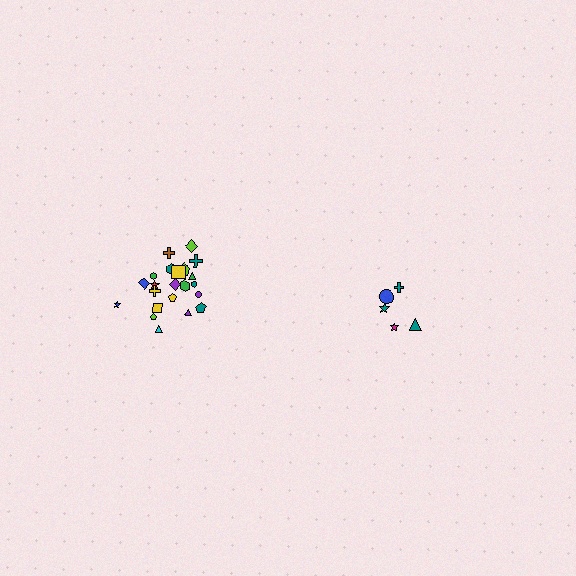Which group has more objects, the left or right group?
The left group.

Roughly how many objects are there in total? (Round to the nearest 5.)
Roughly 25 objects in total.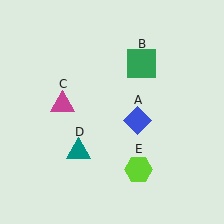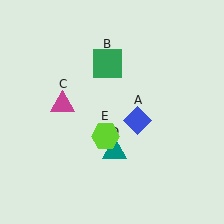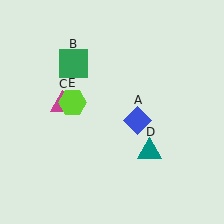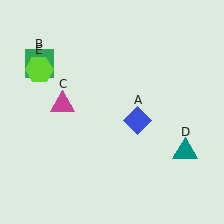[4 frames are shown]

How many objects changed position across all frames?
3 objects changed position: green square (object B), teal triangle (object D), lime hexagon (object E).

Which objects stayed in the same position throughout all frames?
Blue diamond (object A) and magenta triangle (object C) remained stationary.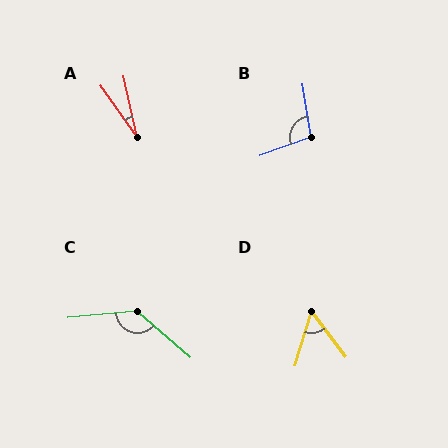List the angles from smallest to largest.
A (23°), D (55°), B (102°), C (134°).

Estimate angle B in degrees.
Approximately 102 degrees.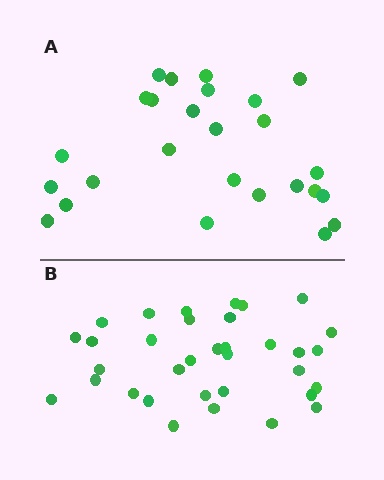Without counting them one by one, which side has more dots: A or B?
Region B (the bottom region) has more dots.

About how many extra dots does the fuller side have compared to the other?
Region B has roughly 8 or so more dots than region A.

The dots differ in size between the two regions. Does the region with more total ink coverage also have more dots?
No. Region A has more total ink coverage because its dots are larger, but region B actually contains more individual dots. Total area can be misleading — the number of items is what matters here.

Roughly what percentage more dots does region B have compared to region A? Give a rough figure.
About 30% more.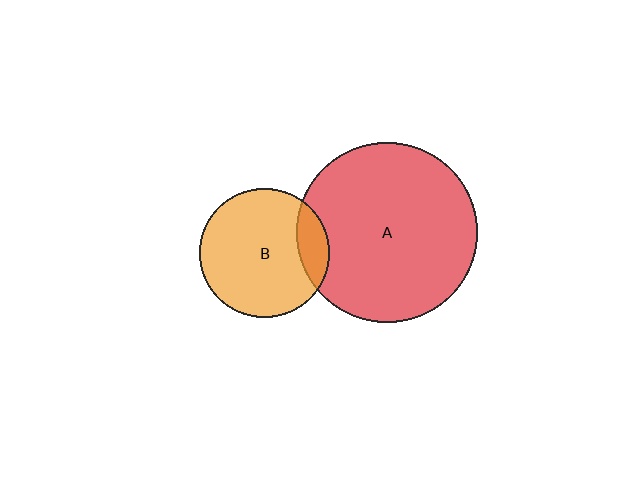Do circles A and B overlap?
Yes.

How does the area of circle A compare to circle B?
Approximately 1.9 times.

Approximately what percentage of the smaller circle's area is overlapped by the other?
Approximately 15%.